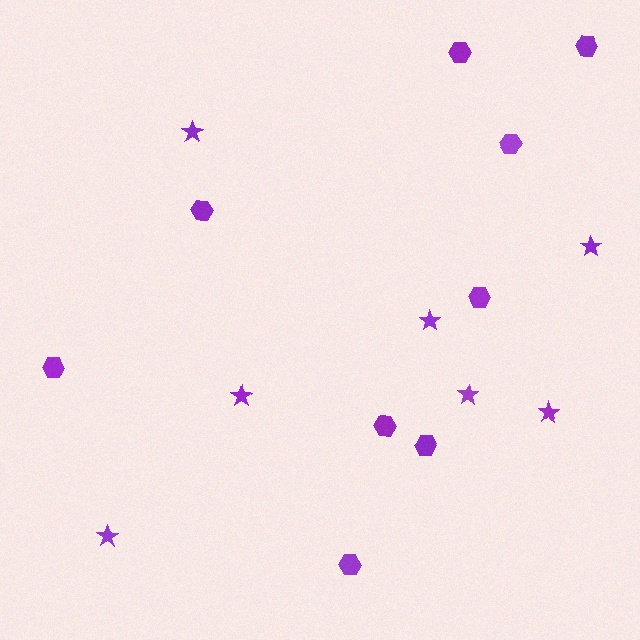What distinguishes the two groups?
There are 2 groups: one group of hexagons (9) and one group of stars (7).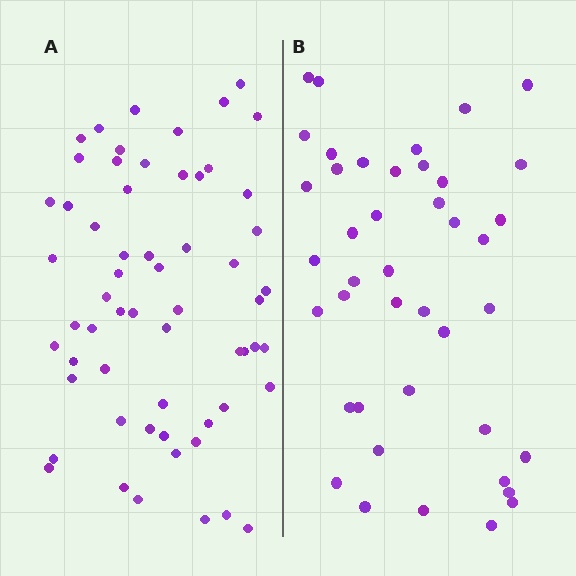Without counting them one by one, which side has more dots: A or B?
Region A (the left region) has more dots.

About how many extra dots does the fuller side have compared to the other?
Region A has approximately 20 more dots than region B.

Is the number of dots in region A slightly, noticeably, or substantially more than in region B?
Region A has noticeably more, but not dramatically so. The ratio is roughly 1.4 to 1.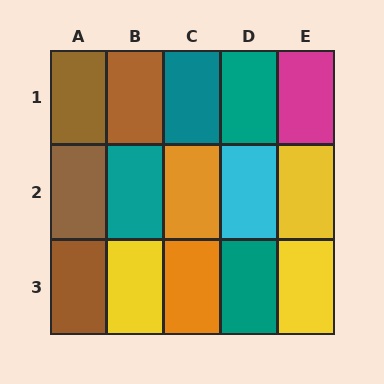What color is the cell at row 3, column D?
Teal.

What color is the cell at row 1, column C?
Teal.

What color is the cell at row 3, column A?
Brown.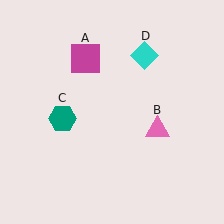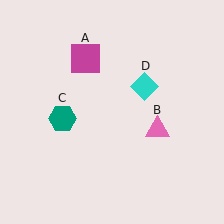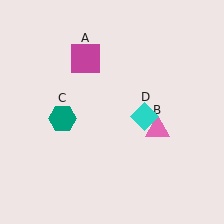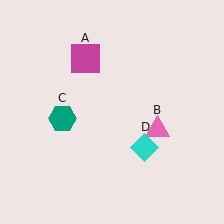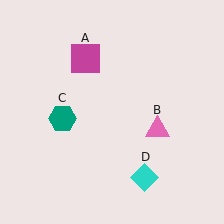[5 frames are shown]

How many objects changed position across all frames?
1 object changed position: cyan diamond (object D).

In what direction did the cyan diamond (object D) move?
The cyan diamond (object D) moved down.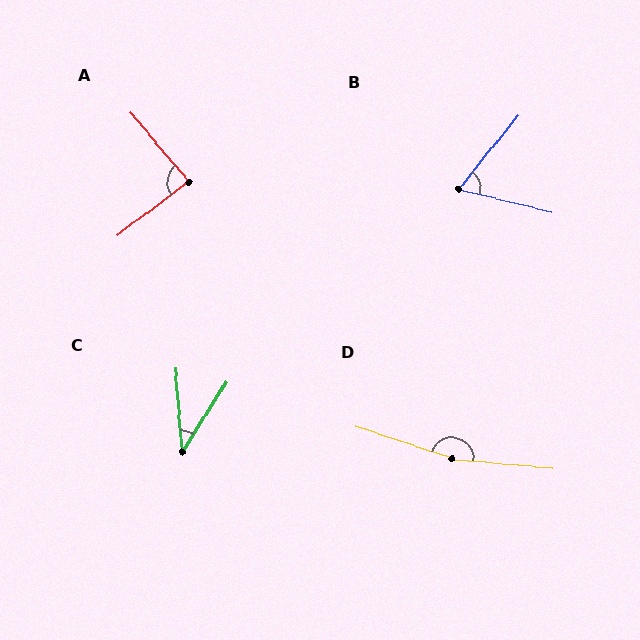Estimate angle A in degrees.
Approximately 87 degrees.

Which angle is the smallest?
C, at approximately 37 degrees.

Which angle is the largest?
D, at approximately 166 degrees.